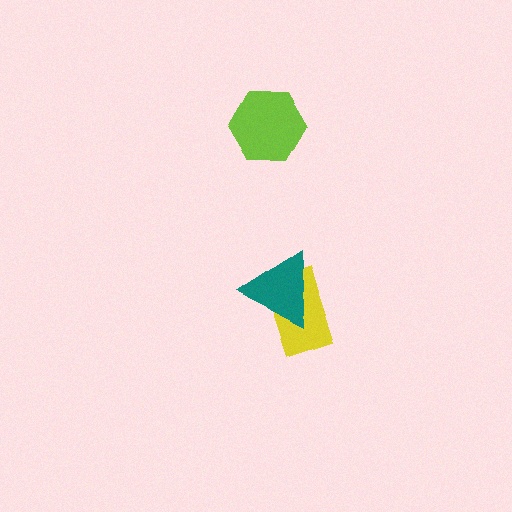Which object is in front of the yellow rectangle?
The teal triangle is in front of the yellow rectangle.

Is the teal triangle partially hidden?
No, no other shape covers it.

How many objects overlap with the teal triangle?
1 object overlaps with the teal triangle.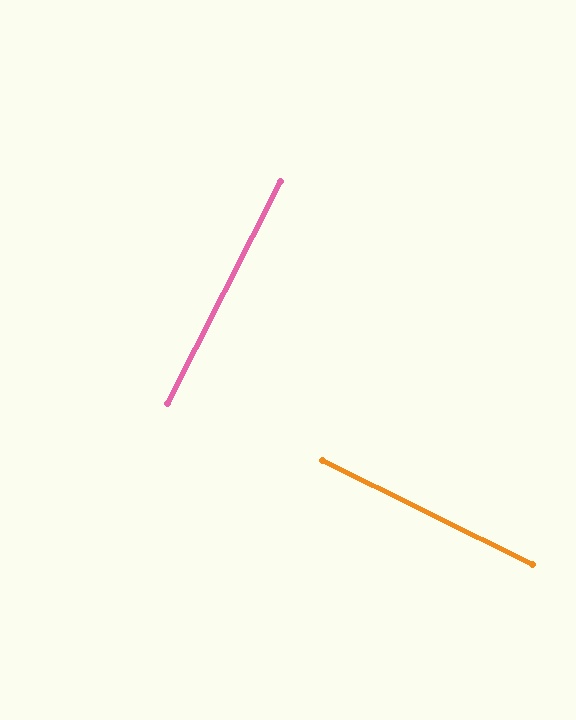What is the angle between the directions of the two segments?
Approximately 89 degrees.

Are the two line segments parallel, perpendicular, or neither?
Perpendicular — they meet at approximately 89°.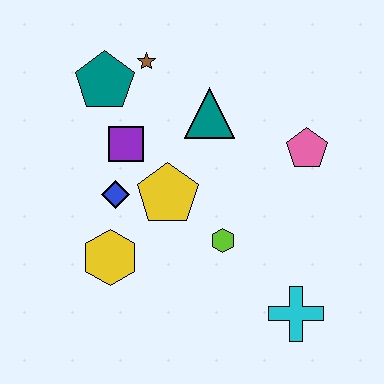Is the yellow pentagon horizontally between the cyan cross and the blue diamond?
Yes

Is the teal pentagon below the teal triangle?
No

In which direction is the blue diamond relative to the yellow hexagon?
The blue diamond is above the yellow hexagon.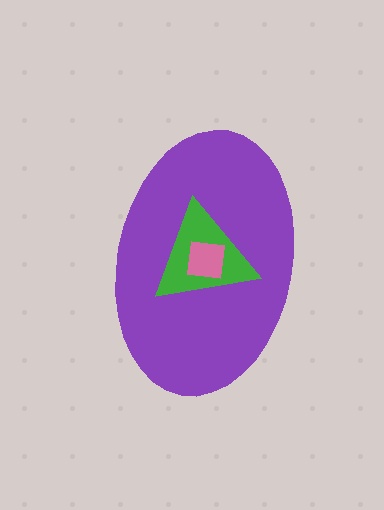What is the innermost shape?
The pink square.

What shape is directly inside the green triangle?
The pink square.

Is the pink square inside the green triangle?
Yes.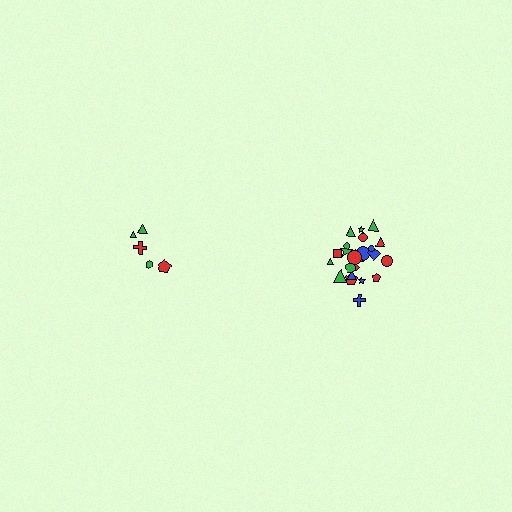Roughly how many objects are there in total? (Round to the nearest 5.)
Roughly 30 objects in total.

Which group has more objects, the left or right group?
The right group.